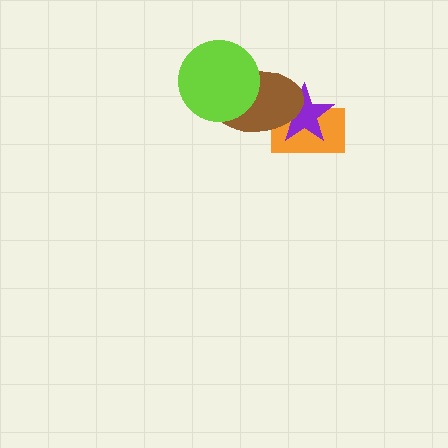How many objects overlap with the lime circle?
1 object overlaps with the lime circle.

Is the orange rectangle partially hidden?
Yes, it is partially covered by another shape.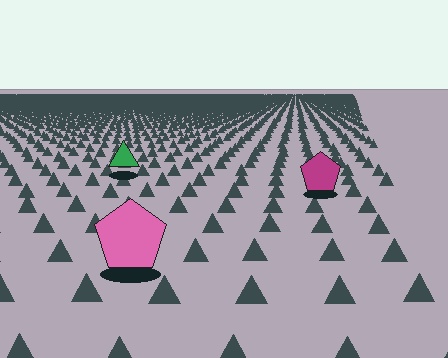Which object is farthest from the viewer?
The green triangle is farthest from the viewer. It appears smaller and the ground texture around it is denser.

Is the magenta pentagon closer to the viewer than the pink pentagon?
No. The pink pentagon is closer — you can tell from the texture gradient: the ground texture is coarser near it.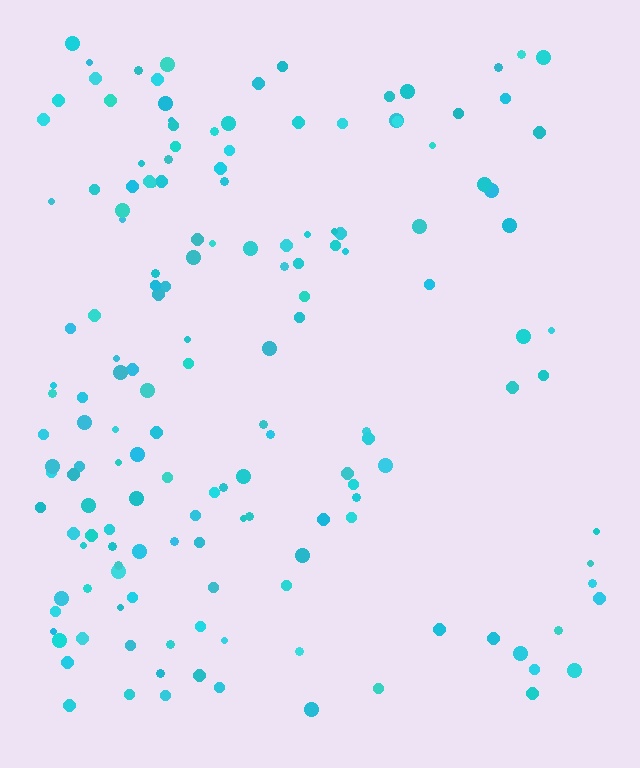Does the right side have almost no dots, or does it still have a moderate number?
Still a moderate number, just noticeably fewer than the left.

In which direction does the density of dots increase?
From right to left, with the left side densest.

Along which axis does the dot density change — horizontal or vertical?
Horizontal.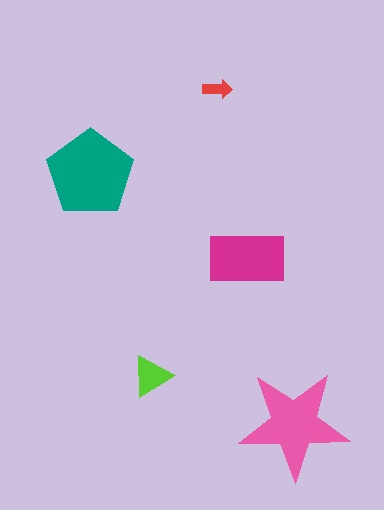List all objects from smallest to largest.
The red arrow, the lime triangle, the magenta rectangle, the pink star, the teal pentagon.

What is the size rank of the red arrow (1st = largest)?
5th.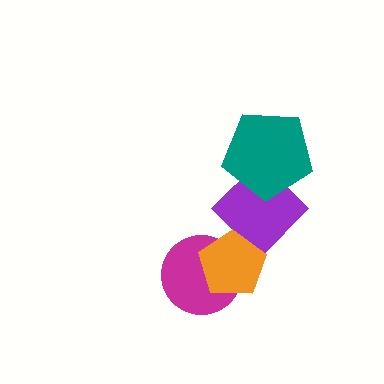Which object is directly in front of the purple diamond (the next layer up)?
The teal pentagon is directly in front of the purple diamond.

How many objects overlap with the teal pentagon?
1 object overlaps with the teal pentagon.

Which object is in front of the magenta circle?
The orange pentagon is in front of the magenta circle.